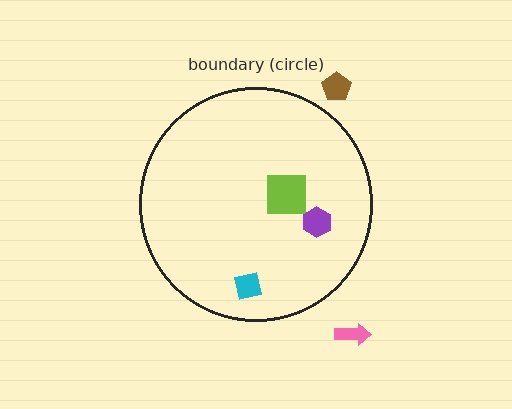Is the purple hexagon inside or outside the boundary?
Inside.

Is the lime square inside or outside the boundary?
Inside.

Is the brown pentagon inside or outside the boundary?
Outside.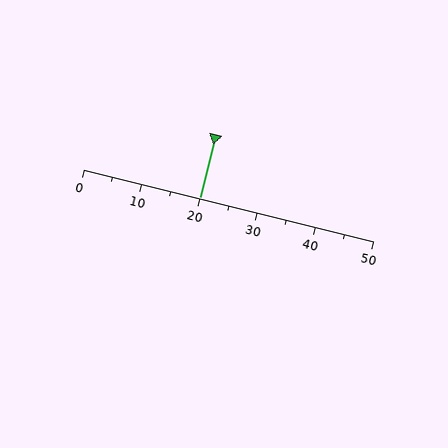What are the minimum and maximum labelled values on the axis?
The axis runs from 0 to 50.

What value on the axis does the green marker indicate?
The marker indicates approximately 20.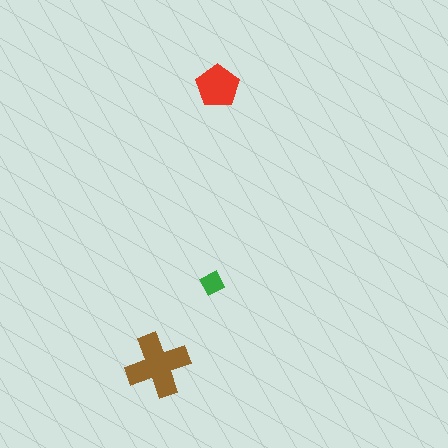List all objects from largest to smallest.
The brown cross, the red pentagon, the green diamond.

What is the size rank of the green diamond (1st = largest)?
3rd.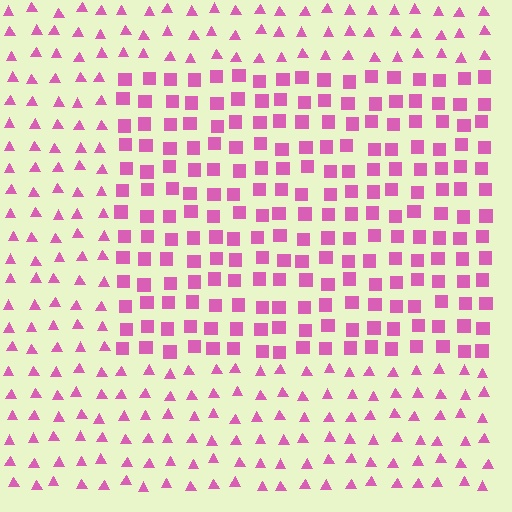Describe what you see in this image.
The image is filled with small pink elements arranged in a uniform grid. A rectangle-shaped region contains squares, while the surrounding area contains triangles. The boundary is defined purely by the change in element shape.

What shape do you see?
I see a rectangle.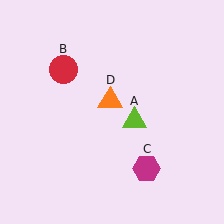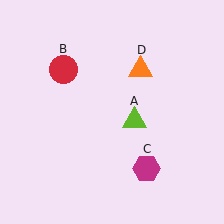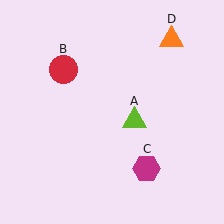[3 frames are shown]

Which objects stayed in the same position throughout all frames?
Lime triangle (object A) and red circle (object B) and magenta hexagon (object C) remained stationary.